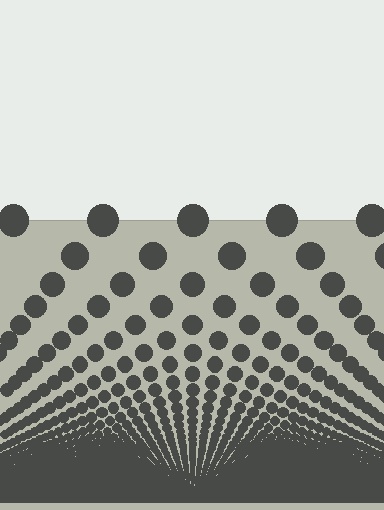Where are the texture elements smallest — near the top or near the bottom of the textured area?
Near the bottom.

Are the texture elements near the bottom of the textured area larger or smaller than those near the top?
Smaller. The gradient is inverted — elements near the bottom are smaller and denser.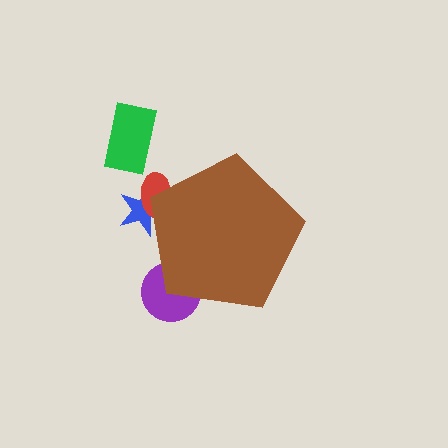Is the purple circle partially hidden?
Yes, the purple circle is partially hidden behind the brown pentagon.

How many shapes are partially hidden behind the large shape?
3 shapes are partially hidden.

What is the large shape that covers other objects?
A brown pentagon.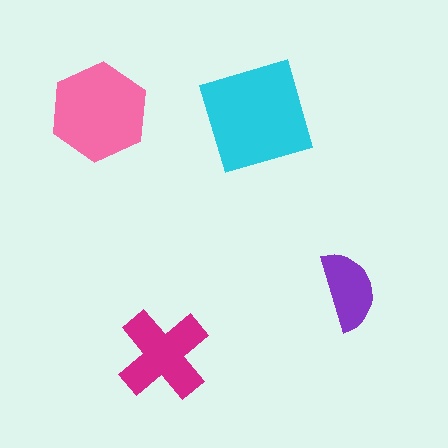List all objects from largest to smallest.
The cyan square, the pink hexagon, the magenta cross, the purple semicircle.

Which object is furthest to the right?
The purple semicircle is rightmost.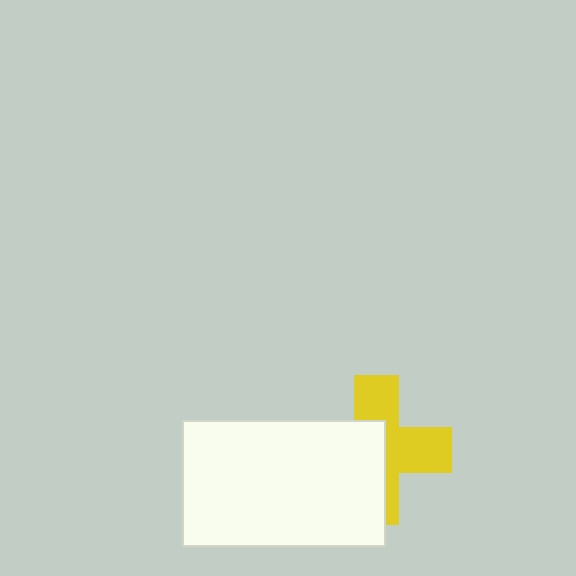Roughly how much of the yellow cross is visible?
About half of it is visible (roughly 50%).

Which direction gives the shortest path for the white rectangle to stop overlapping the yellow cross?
Moving left gives the shortest separation.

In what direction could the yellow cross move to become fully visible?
The yellow cross could move right. That would shift it out from behind the white rectangle entirely.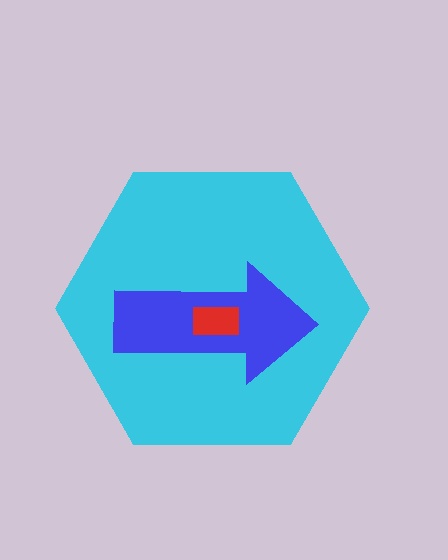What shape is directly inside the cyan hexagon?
The blue arrow.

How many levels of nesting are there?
3.